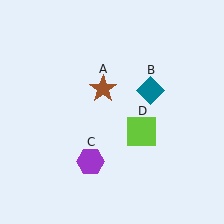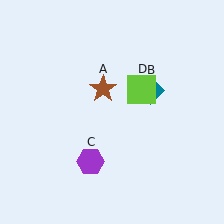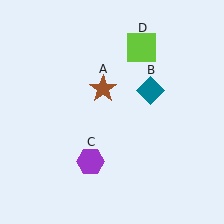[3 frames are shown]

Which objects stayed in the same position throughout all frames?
Brown star (object A) and teal diamond (object B) and purple hexagon (object C) remained stationary.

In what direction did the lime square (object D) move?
The lime square (object D) moved up.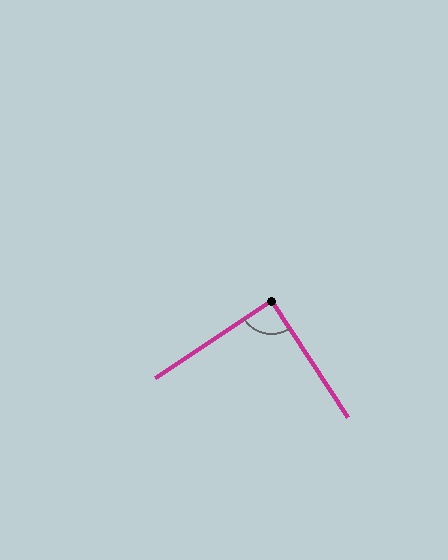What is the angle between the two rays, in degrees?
Approximately 90 degrees.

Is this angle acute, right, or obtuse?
It is approximately a right angle.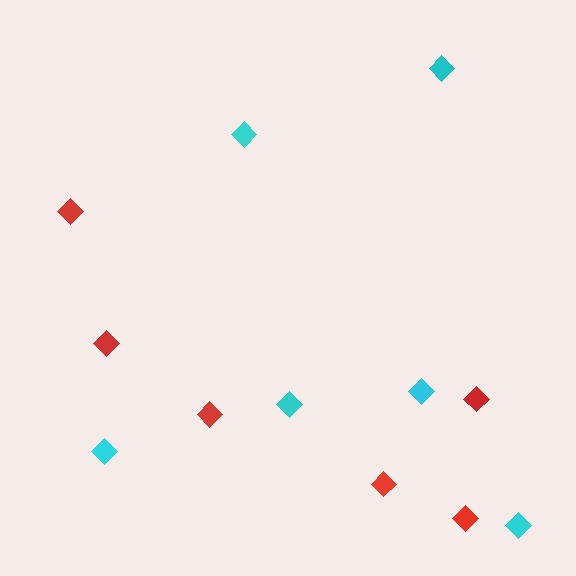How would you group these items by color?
There are 2 groups: one group of cyan diamonds (6) and one group of red diamonds (6).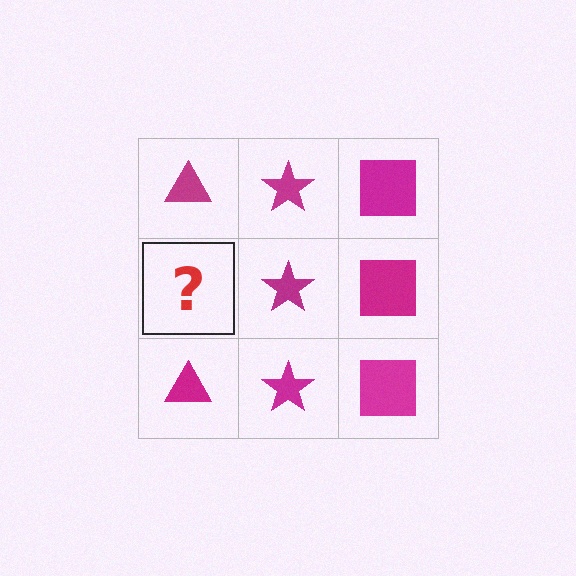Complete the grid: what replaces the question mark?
The question mark should be replaced with a magenta triangle.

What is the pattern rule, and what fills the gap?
The rule is that each column has a consistent shape. The gap should be filled with a magenta triangle.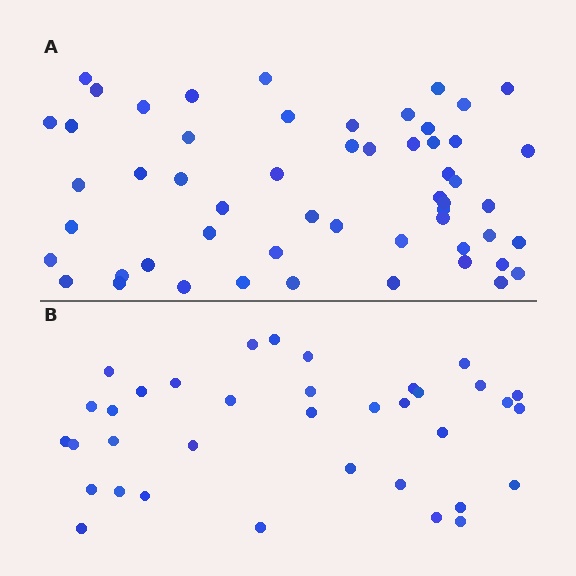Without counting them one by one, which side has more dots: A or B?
Region A (the top region) has more dots.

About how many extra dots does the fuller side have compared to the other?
Region A has approximately 20 more dots than region B.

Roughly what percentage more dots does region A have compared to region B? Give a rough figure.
About 55% more.